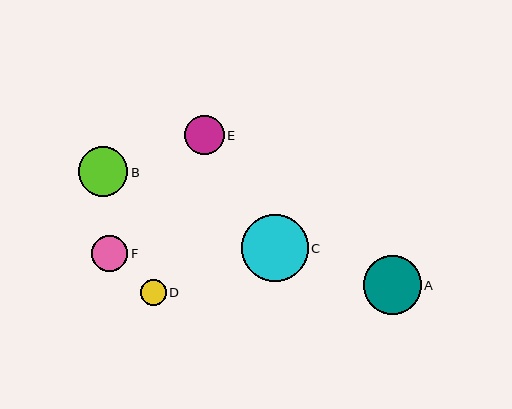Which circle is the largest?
Circle C is the largest with a size of approximately 67 pixels.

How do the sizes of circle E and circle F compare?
Circle E and circle F are approximately the same size.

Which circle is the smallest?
Circle D is the smallest with a size of approximately 26 pixels.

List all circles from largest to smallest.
From largest to smallest: C, A, B, E, F, D.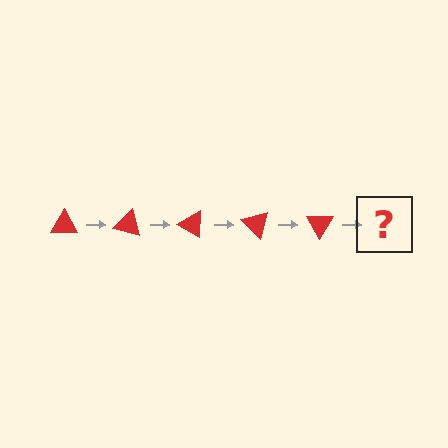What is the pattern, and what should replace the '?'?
The pattern is that the triangle rotates 15 degrees each step. The '?' should be a red triangle rotated 75 degrees.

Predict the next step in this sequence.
The next step is a red triangle rotated 75 degrees.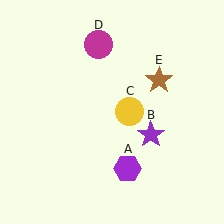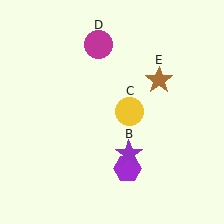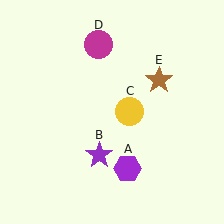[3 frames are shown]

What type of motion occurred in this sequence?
The purple star (object B) rotated clockwise around the center of the scene.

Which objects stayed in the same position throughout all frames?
Purple hexagon (object A) and yellow circle (object C) and magenta circle (object D) and brown star (object E) remained stationary.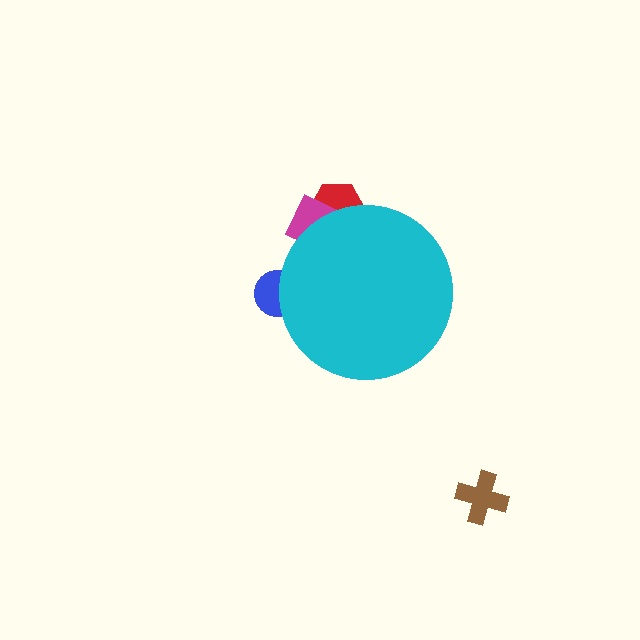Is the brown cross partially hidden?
No, the brown cross is fully visible.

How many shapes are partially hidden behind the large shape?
3 shapes are partially hidden.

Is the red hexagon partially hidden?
Yes, the red hexagon is partially hidden behind the cyan circle.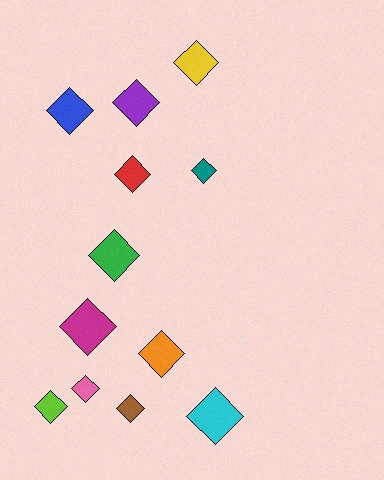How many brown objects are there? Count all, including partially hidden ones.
There is 1 brown object.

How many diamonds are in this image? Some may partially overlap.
There are 12 diamonds.